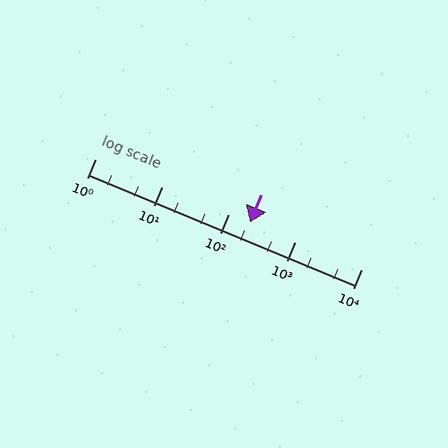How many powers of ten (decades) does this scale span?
The scale spans 4 decades, from 1 to 10000.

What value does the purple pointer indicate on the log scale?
The pointer indicates approximately 210.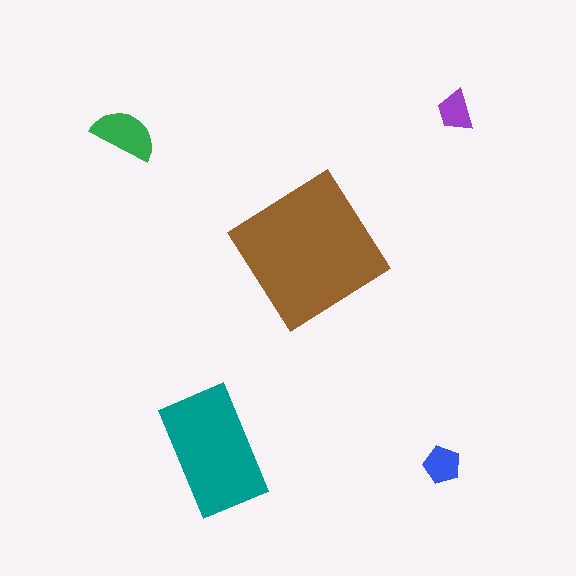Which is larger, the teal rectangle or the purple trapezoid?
The teal rectangle.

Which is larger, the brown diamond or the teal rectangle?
The brown diamond.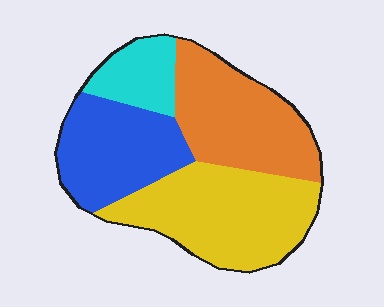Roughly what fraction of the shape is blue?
Blue takes up less than a quarter of the shape.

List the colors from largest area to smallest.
From largest to smallest: yellow, orange, blue, cyan.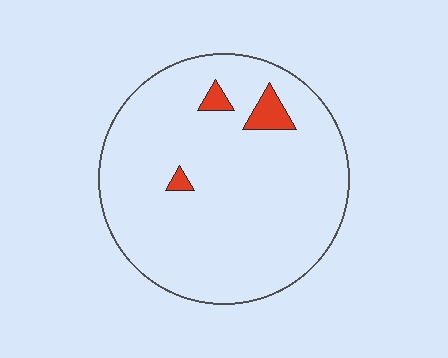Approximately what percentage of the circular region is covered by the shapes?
Approximately 5%.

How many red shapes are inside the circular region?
3.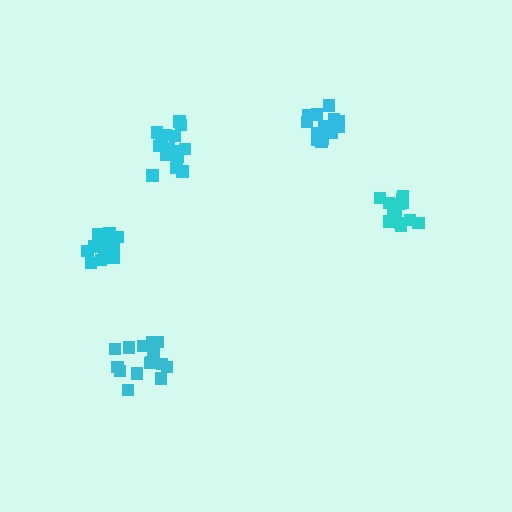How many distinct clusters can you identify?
There are 5 distinct clusters.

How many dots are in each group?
Group 1: 15 dots, Group 2: 15 dots, Group 3: 17 dots, Group 4: 18 dots, Group 5: 18 dots (83 total).